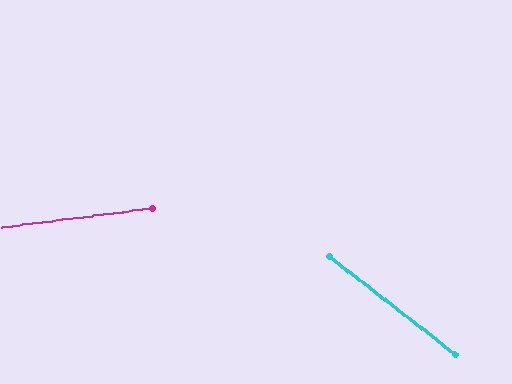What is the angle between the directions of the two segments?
Approximately 45 degrees.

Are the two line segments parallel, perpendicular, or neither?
Neither parallel nor perpendicular — they differ by about 45°.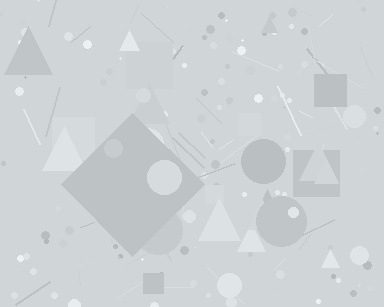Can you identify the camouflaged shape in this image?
The camouflaged shape is a diamond.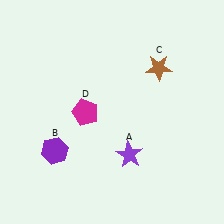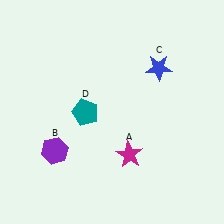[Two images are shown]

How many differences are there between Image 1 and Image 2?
There are 3 differences between the two images.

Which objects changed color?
A changed from purple to magenta. C changed from brown to blue. D changed from magenta to teal.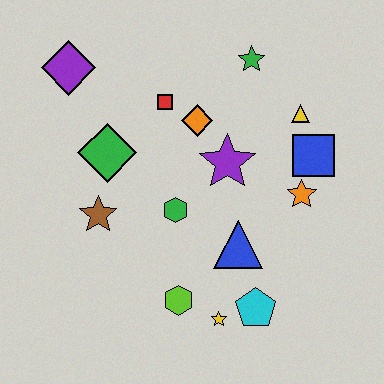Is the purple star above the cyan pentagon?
Yes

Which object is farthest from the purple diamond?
The cyan pentagon is farthest from the purple diamond.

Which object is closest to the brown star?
The green diamond is closest to the brown star.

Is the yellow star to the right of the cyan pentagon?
No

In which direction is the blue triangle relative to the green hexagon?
The blue triangle is to the right of the green hexagon.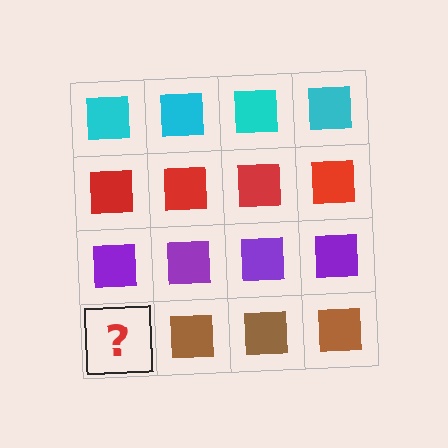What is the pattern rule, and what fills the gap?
The rule is that each row has a consistent color. The gap should be filled with a brown square.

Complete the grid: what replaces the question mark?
The question mark should be replaced with a brown square.